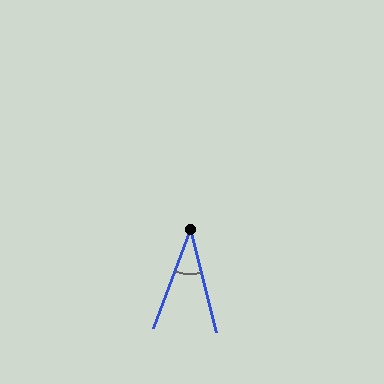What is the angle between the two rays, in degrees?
Approximately 35 degrees.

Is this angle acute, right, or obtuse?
It is acute.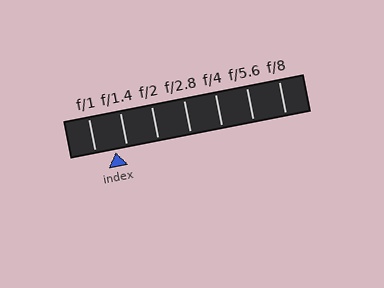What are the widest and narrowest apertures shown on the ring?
The widest aperture shown is f/1 and the narrowest is f/8.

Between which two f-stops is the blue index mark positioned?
The index mark is between f/1 and f/1.4.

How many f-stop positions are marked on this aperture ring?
There are 7 f-stop positions marked.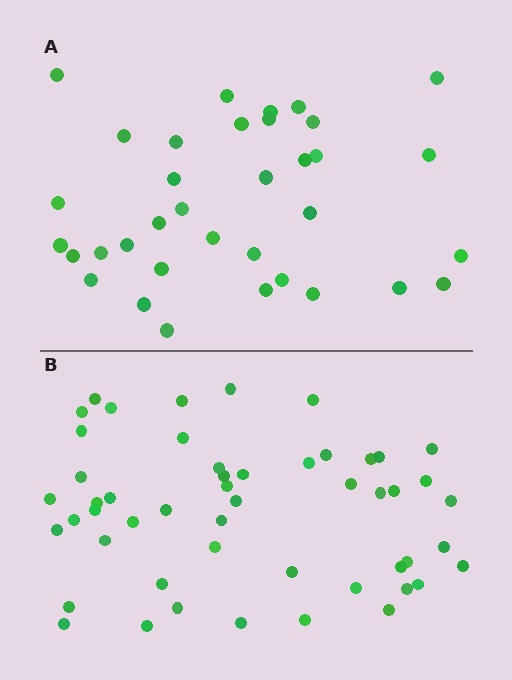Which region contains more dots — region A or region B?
Region B (the bottom region) has more dots.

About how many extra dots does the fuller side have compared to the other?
Region B has approximately 15 more dots than region A.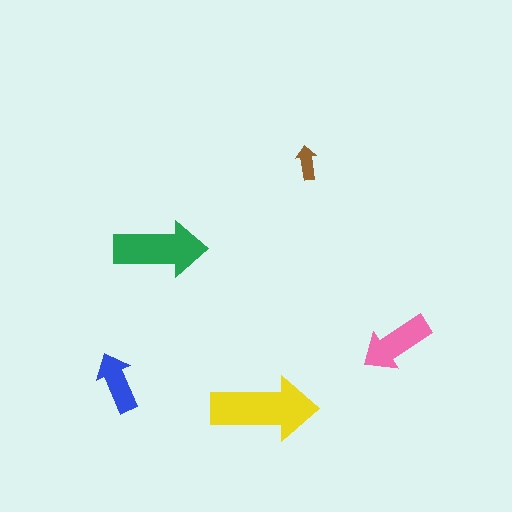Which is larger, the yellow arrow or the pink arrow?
The yellow one.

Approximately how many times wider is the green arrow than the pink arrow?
About 1.5 times wider.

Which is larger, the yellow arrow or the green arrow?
The yellow one.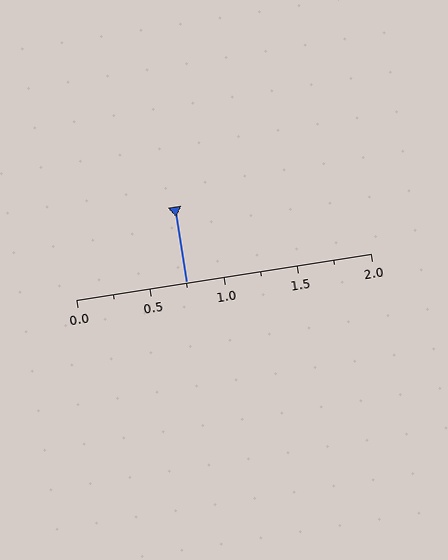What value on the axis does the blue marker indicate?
The marker indicates approximately 0.75.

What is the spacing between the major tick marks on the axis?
The major ticks are spaced 0.5 apart.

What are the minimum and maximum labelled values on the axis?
The axis runs from 0.0 to 2.0.